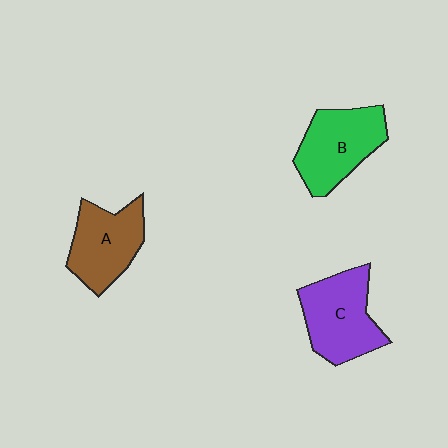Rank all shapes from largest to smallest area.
From largest to smallest: C (purple), B (green), A (brown).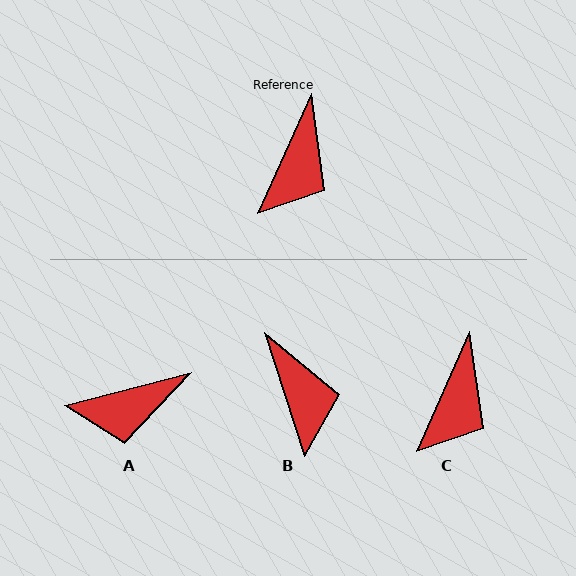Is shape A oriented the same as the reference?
No, it is off by about 51 degrees.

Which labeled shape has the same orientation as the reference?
C.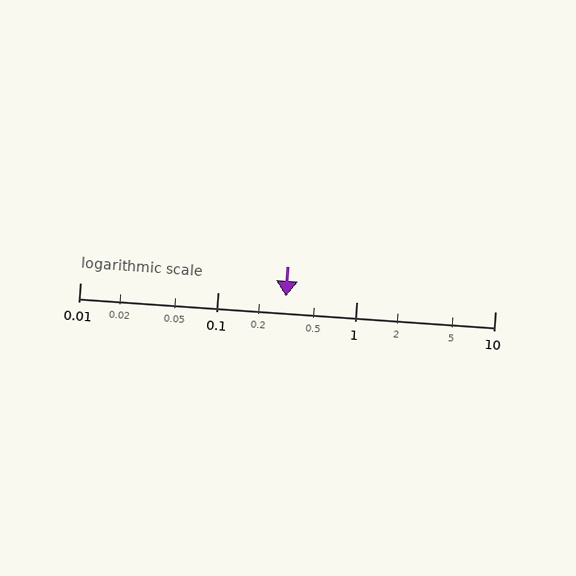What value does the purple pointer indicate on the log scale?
The pointer indicates approximately 0.31.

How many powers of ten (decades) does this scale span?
The scale spans 3 decades, from 0.01 to 10.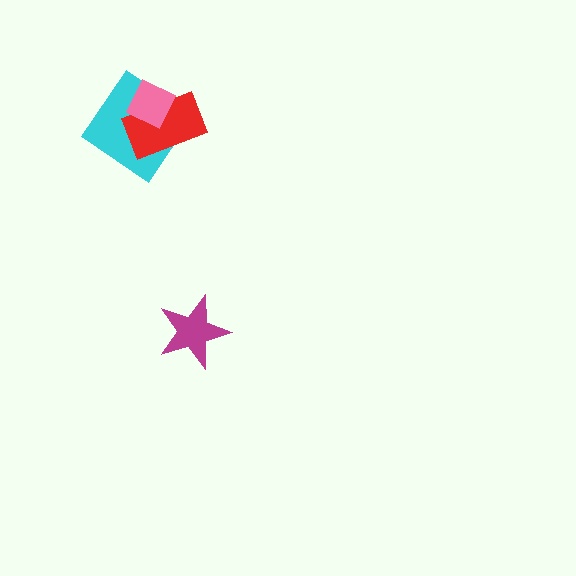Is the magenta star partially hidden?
No, no other shape covers it.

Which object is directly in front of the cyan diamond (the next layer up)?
The red rectangle is directly in front of the cyan diamond.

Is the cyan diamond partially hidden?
Yes, it is partially covered by another shape.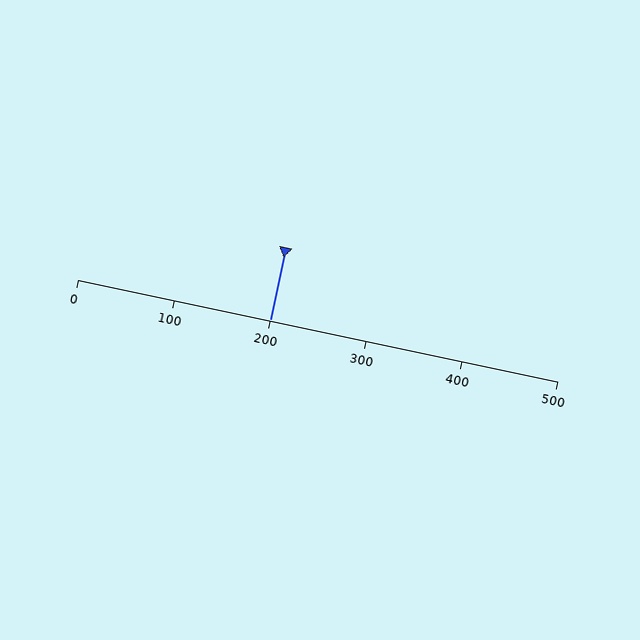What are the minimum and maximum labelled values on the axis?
The axis runs from 0 to 500.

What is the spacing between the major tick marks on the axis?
The major ticks are spaced 100 apart.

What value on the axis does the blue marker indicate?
The marker indicates approximately 200.